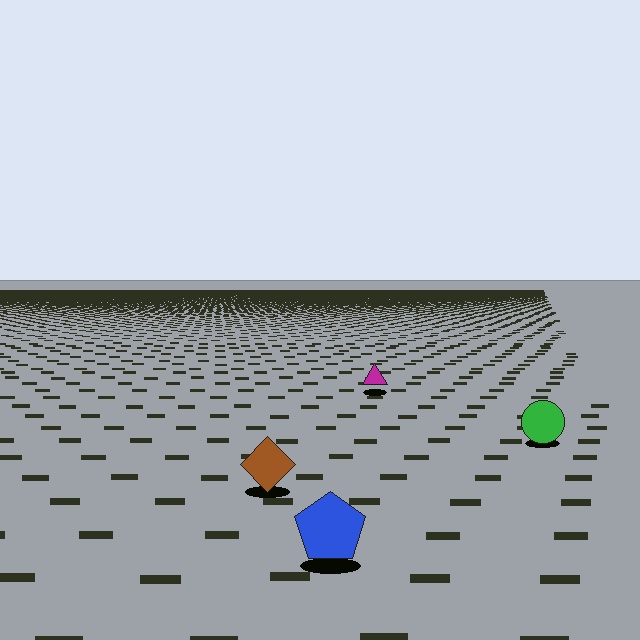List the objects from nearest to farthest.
From nearest to farthest: the blue pentagon, the brown diamond, the green circle, the magenta triangle.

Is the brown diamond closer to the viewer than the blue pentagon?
No. The blue pentagon is closer — you can tell from the texture gradient: the ground texture is coarser near it.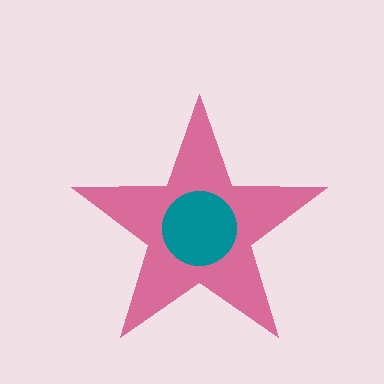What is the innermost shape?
The teal circle.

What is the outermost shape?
The pink star.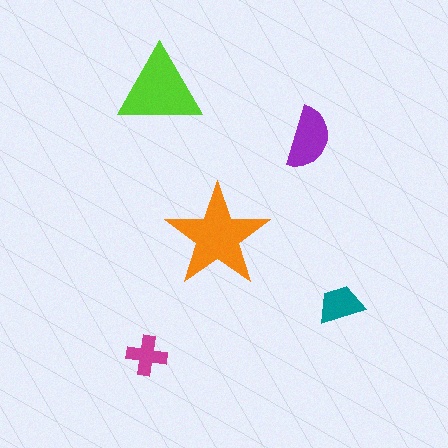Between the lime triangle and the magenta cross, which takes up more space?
The lime triangle.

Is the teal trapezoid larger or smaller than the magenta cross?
Larger.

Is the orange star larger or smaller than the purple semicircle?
Larger.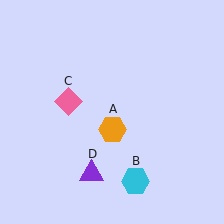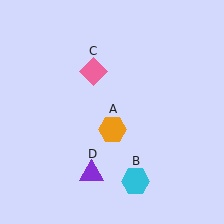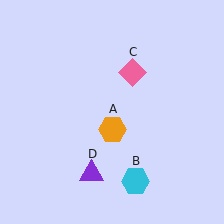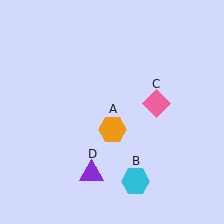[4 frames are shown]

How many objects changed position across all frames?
1 object changed position: pink diamond (object C).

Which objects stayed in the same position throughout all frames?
Orange hexagon (object A) and cyan hexagon (object B) and purple triangle (object D) remained stationary.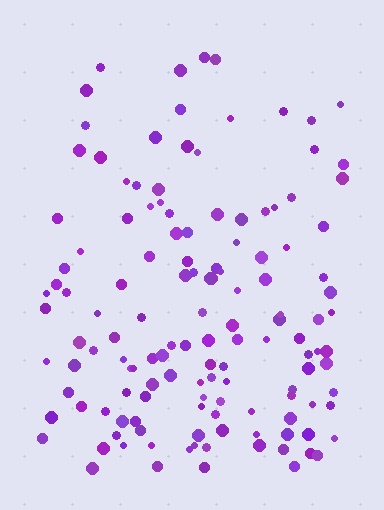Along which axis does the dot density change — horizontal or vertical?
Vertical.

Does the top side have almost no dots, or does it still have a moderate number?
Still a moderate number, just noticeably fewer than the bottom.